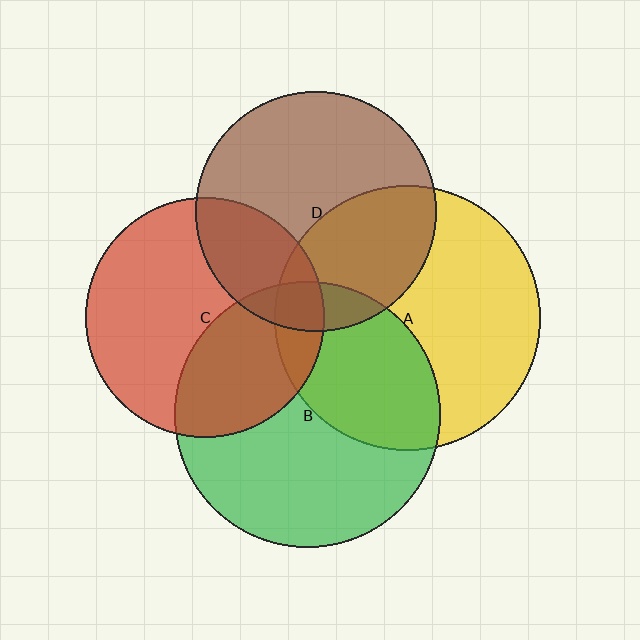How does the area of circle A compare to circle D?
Approximately 1.2 times.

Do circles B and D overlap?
Yes.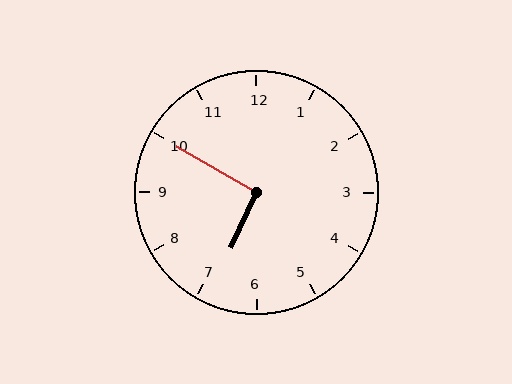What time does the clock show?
6:50.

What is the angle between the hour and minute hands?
Approximately 95 degrees.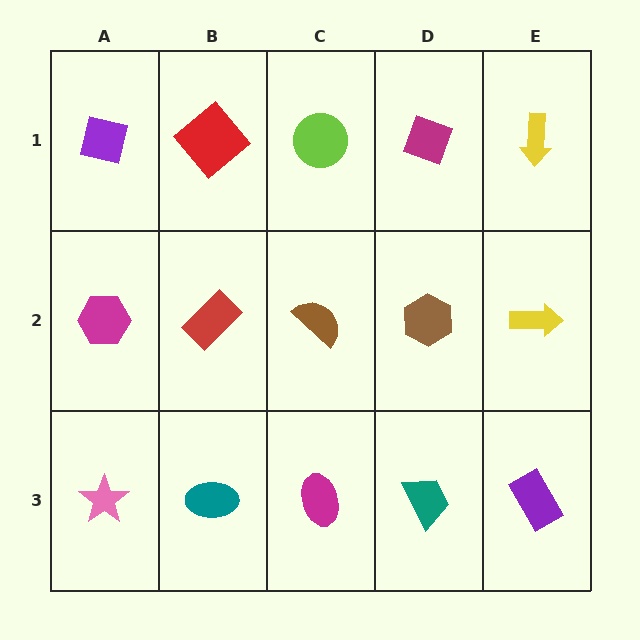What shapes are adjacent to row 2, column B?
A red diamond (row 1, column B), a teal ellipse (row 3, column B), a magenta hexagon (row 2, column A), a brown semicircle (row 2, column C).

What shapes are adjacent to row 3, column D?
A brown hexagon (row 2, column D), a magenta ellipse (row 3, column C), a purple rectangle (row 3, column E).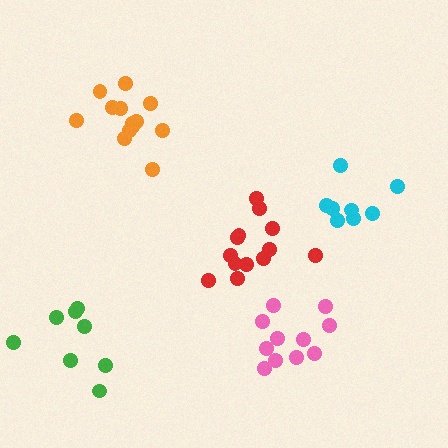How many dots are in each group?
Group 1: 13 dots, Group 2: 13 dots, Group 3: 11 dots, Group 4: 8 dots, Group 5: 8 dots (53 total).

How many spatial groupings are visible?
There are 5 spatial groupings.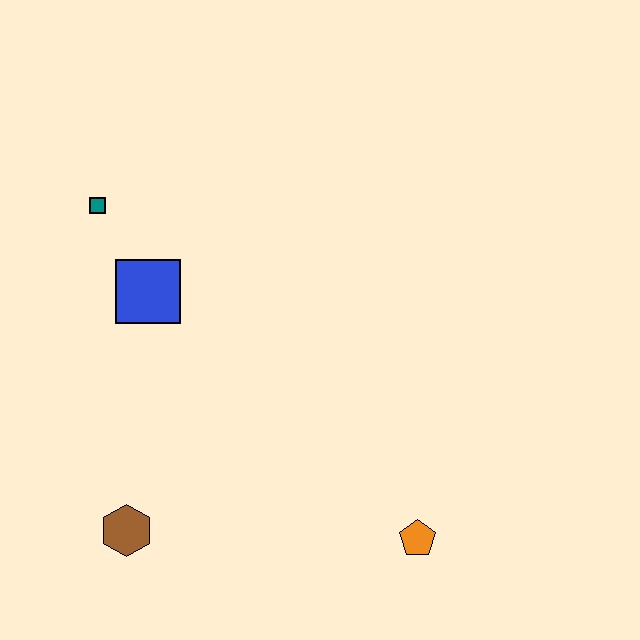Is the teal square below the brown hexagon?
No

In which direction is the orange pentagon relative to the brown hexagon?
The orange pentagon is to the right of the brown hexagon.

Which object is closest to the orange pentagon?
The brown hexagon is closest to the orange pentagon.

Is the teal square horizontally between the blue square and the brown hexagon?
No